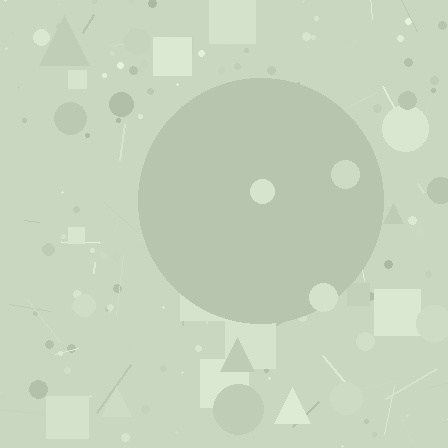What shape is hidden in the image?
A circle is hidden in the image.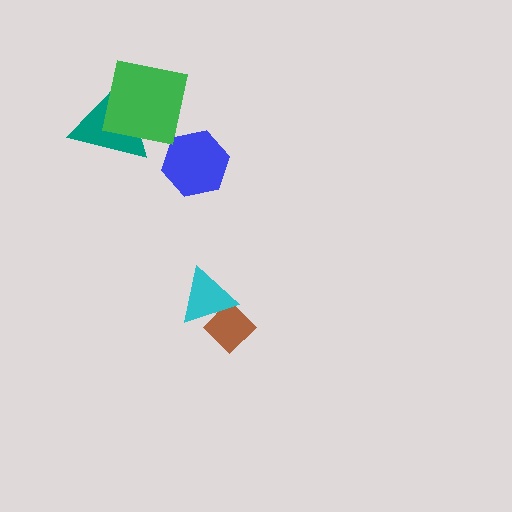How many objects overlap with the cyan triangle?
1 object overlaps with the cyan triangle.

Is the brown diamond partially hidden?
Yes, it is partially covered by another shape.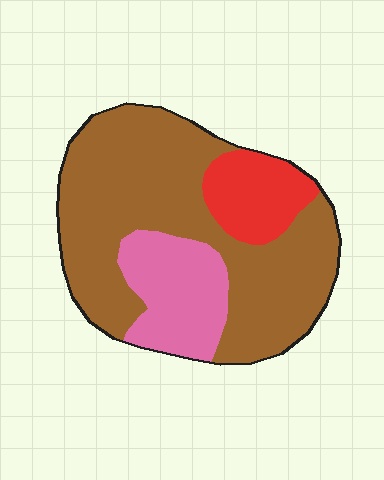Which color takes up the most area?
Brown, at roughly 65%.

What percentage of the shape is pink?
Pink takes up about one fifth (1/5) of the shape.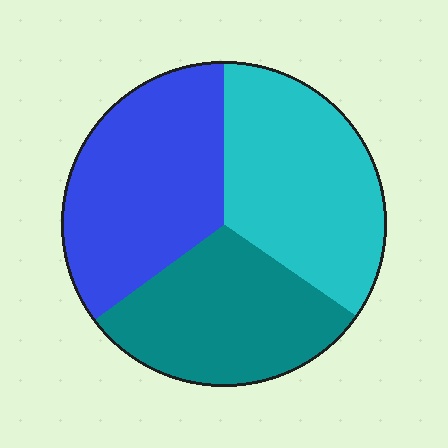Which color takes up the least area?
Teal, at roughly 30%.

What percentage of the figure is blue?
Blue takes up between a quarter and a half of the figure.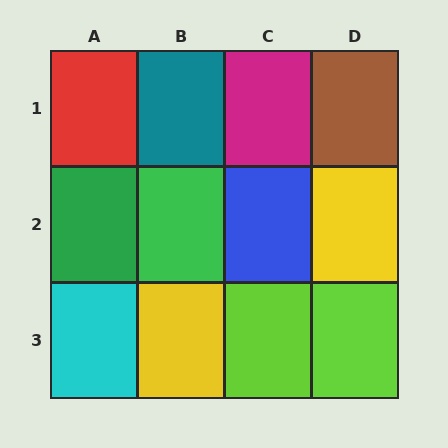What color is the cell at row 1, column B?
Teal.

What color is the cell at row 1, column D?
Brown.